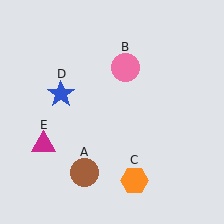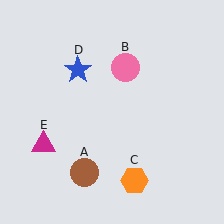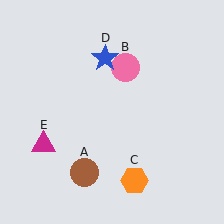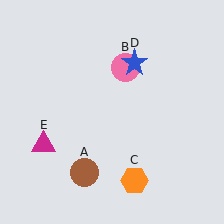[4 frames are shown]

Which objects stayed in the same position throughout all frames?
Brown circle (object A) and pink circle (object B) and orange hexagon (object C) and magenta triangle (object E) remained stationary.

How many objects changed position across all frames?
1 object changed position: blue star (object D).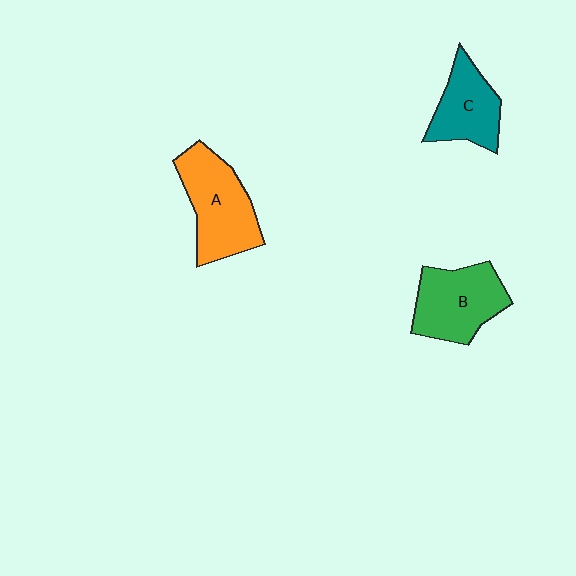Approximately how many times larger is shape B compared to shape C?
Approximately 1.2 times.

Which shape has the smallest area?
Shape C (teal).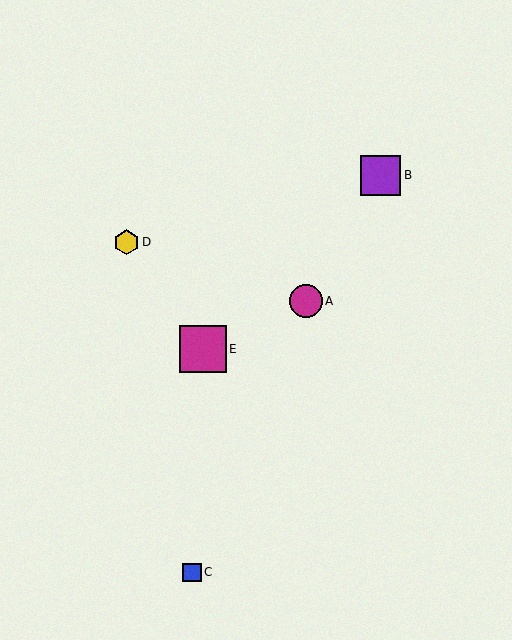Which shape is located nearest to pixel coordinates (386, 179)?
The purple square (labeled B) at (381, 175) is nearest to that location.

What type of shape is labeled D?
Shape D is a yellow hexagon.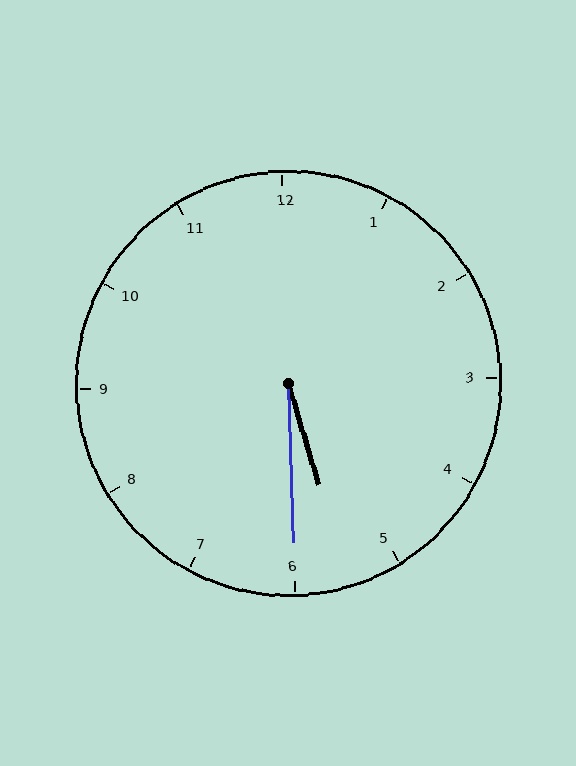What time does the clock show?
5:30.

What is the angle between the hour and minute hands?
Approximately 15 degrees.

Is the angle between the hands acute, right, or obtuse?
It is acute.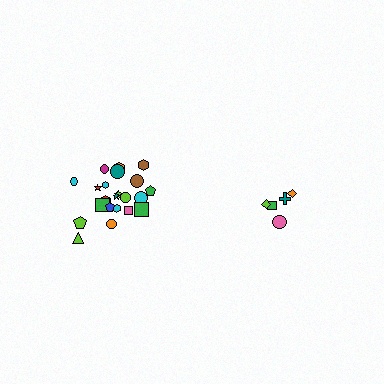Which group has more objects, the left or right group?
The left group.